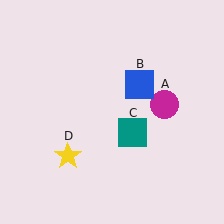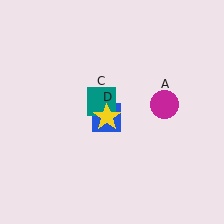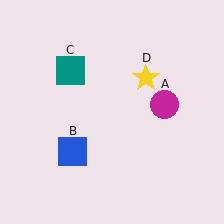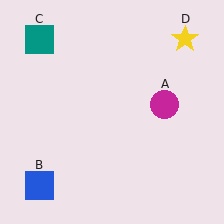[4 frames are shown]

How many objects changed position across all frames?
3 objects changed position: blue square (object B), teal square (object C), yellow star (object D).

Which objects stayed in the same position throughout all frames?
Magenta circle (object A) remained stationary.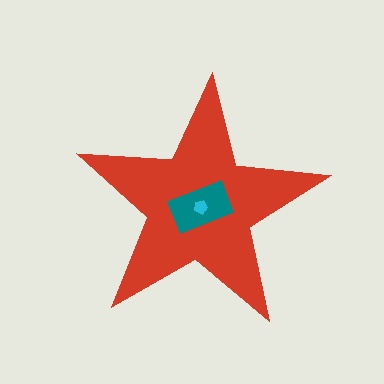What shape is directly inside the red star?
The teal rectangle.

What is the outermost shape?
The red star.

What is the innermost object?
The cyan pentagon.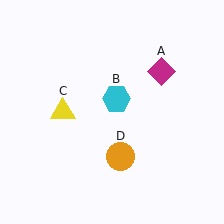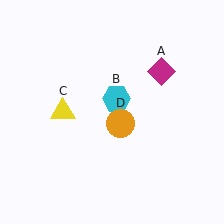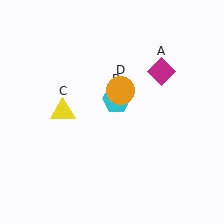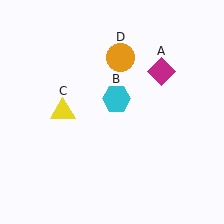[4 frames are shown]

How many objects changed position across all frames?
1 object changed position: orange circle (object D).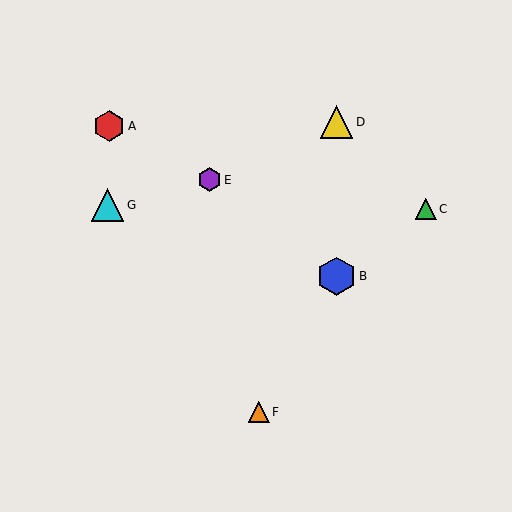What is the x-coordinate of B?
Object B is at x≈337.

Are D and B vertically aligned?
Yes, both are at x≈337.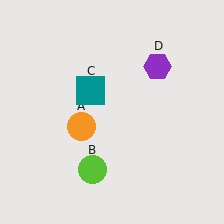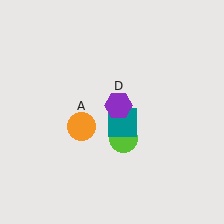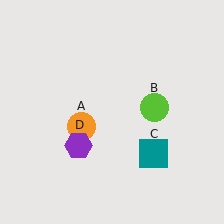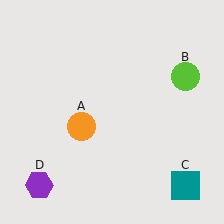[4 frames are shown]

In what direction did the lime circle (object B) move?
The lime circle (object B) moved up and to the right.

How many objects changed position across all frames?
3 objects changed position: lime circle (object B), teal square (object C), purple hexagon (object D).